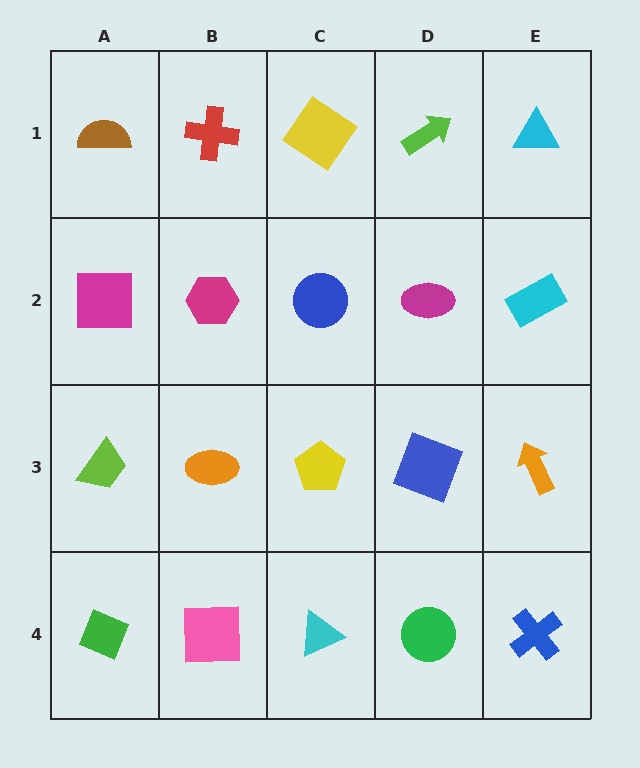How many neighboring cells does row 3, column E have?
3.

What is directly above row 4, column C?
A yellow pentagon.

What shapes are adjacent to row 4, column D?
A blue square (row 3, column D), a cyan triangle (row 4, column C), a blue cross (row 4, column E).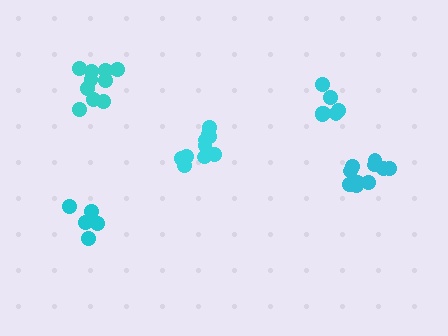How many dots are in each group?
Group 1: 6 dots, Group 2: 7 dots, Group 3: 10 dots, Group 4: 10 dots, Group 5: 10 dots (43 total).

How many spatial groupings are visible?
There are 5 spatial groupings.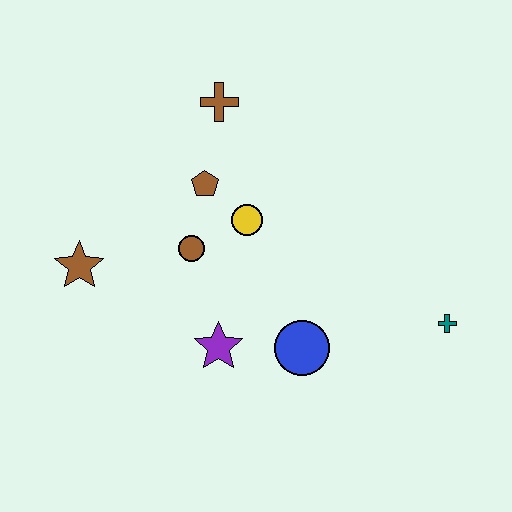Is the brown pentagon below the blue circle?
No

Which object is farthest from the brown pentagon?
The teal cross is farthest from the brown pentagon.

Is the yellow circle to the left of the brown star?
No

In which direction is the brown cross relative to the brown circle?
The brown cross is above the brown circle.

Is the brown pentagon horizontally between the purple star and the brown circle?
Yes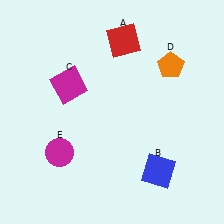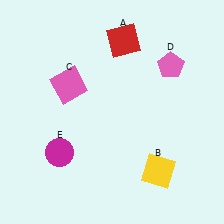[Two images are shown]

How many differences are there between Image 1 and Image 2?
There are 3 differences between the two images.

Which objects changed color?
B changed from blue to yellow. C changed from magenta to pink. D changed from orange to pink.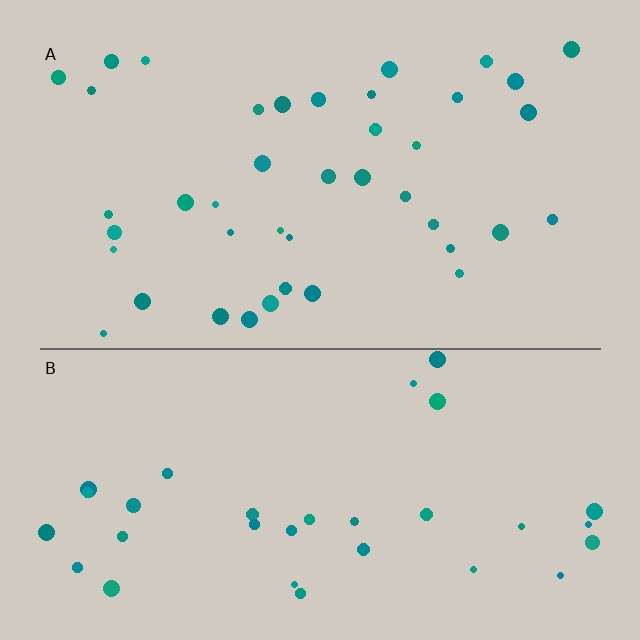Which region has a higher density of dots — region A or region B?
A (the top).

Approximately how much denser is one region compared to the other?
Approximately 1.2× — region A over region B.